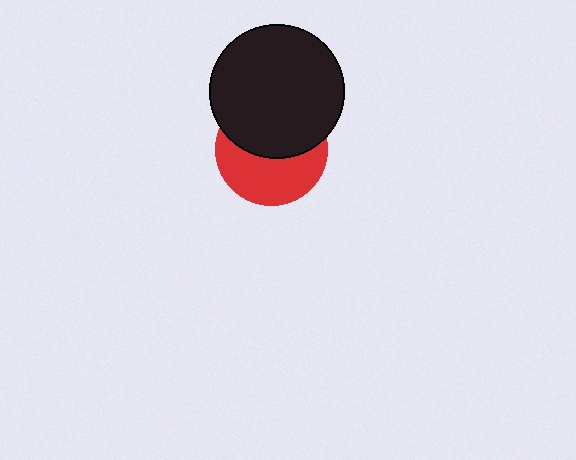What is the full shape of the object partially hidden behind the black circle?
The partially hidden object is a red circle.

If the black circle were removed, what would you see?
You would see the complete red circle.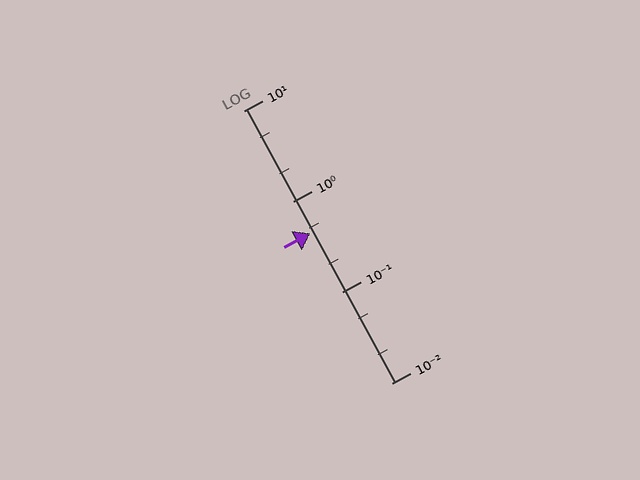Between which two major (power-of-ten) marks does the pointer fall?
The pointer is between 0.1 and 1.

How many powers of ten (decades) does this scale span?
The scale spans 3 decades, from 0.01 to 10.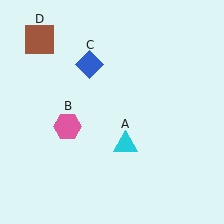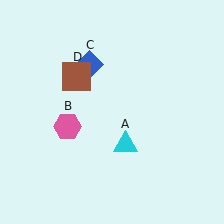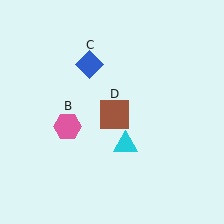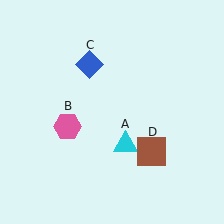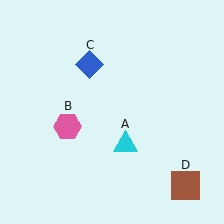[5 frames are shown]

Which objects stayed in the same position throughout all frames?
Cyan triangle (object A) and pink hexagon (object B) and blue diamond (object C) remained stationary.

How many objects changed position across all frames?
1 object changed position: brown square (object D).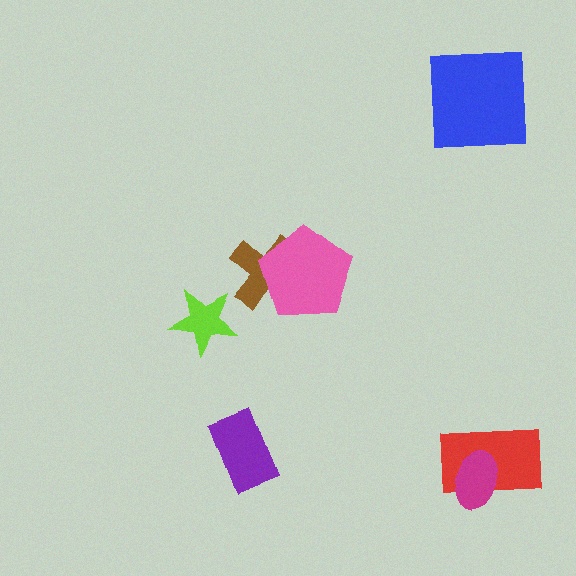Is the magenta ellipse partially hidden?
No, no other shape covers it.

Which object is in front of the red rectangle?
The magenta ellipse is in front of the red rectangle.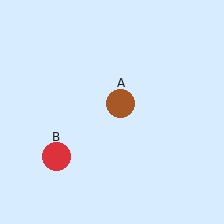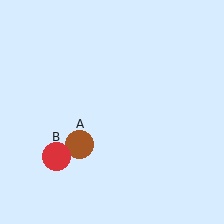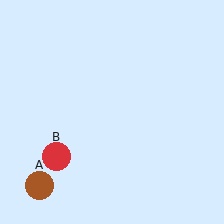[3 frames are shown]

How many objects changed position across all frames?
1 object changed position: brown circle (object A).